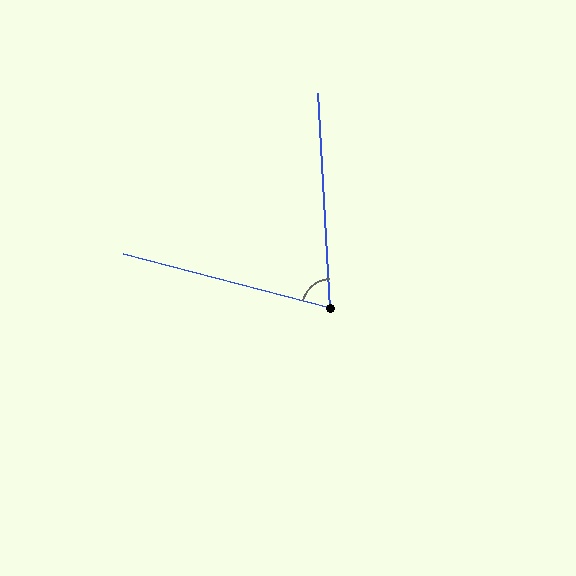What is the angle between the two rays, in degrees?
Approximately 72 degrees.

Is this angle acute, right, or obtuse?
It is acute.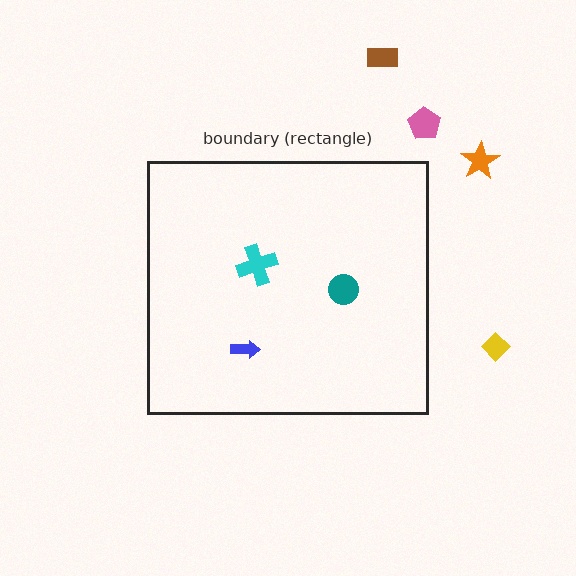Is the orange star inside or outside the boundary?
Outside.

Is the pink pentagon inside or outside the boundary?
Outside.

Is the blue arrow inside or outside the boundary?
Inside.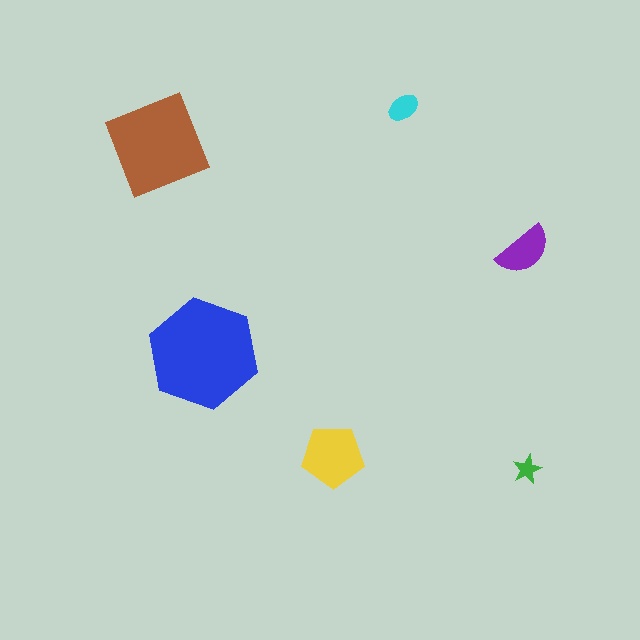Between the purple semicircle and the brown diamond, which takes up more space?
The brown diamond.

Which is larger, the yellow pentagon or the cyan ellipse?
The yellow pentagon.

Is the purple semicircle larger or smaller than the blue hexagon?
Smaller.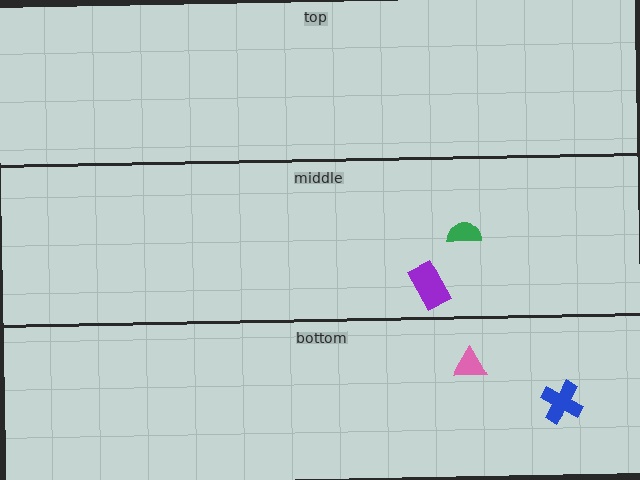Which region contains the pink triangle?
The bottom region.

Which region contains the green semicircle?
The middle region.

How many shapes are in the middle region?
2.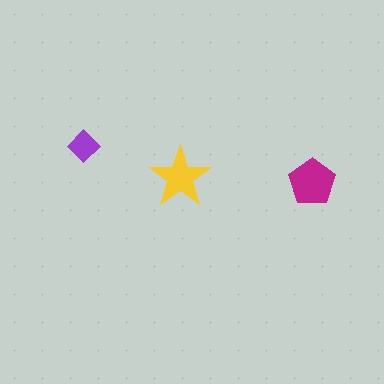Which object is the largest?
The magenta pentagon.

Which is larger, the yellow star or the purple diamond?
The yellow star.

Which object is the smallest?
The purple diamond.